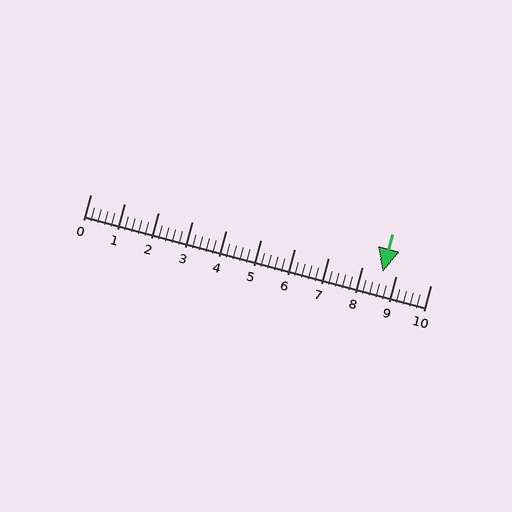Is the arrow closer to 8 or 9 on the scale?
The arrow is closer to 9.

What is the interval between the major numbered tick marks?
The major tick marks are spaced 1 units apart.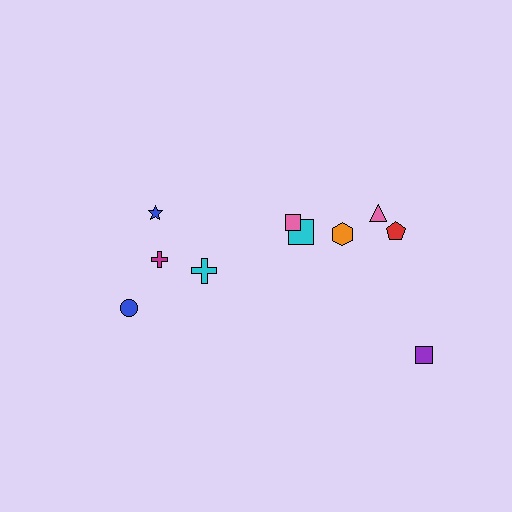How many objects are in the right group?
There are 6 objects.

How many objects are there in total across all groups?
There are 10 objects.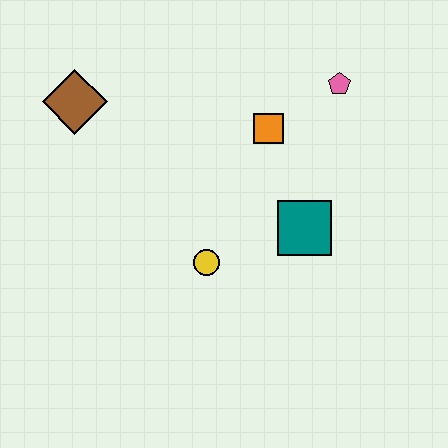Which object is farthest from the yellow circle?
The pink pentagon is farthest from the yellow circle.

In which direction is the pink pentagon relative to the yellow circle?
The pink pentagon is above the yellow circle.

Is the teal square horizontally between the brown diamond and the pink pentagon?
Yes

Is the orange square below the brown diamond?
Yes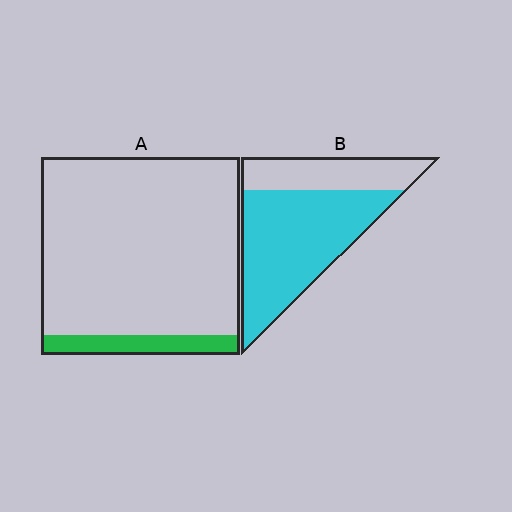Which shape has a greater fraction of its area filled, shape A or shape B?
Shape B.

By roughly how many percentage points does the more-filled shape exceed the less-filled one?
By roughly 60 percentage points (B over A).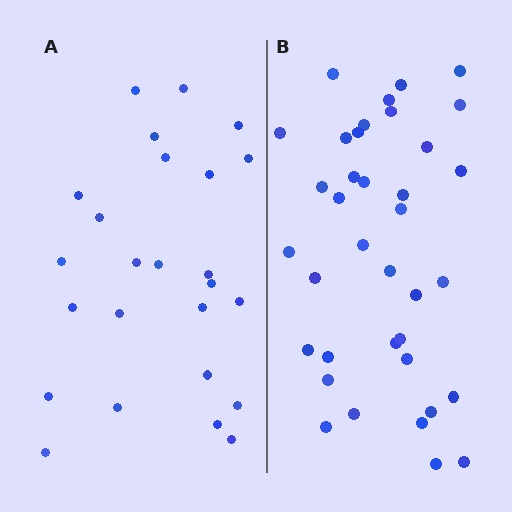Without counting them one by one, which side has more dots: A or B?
Region B (the right region) has more dots.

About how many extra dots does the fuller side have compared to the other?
Region B has roughly 12 or so more dots than region A.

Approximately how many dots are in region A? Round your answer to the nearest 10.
About 20 dots. (The exact count is 25, which rounds to 20.)